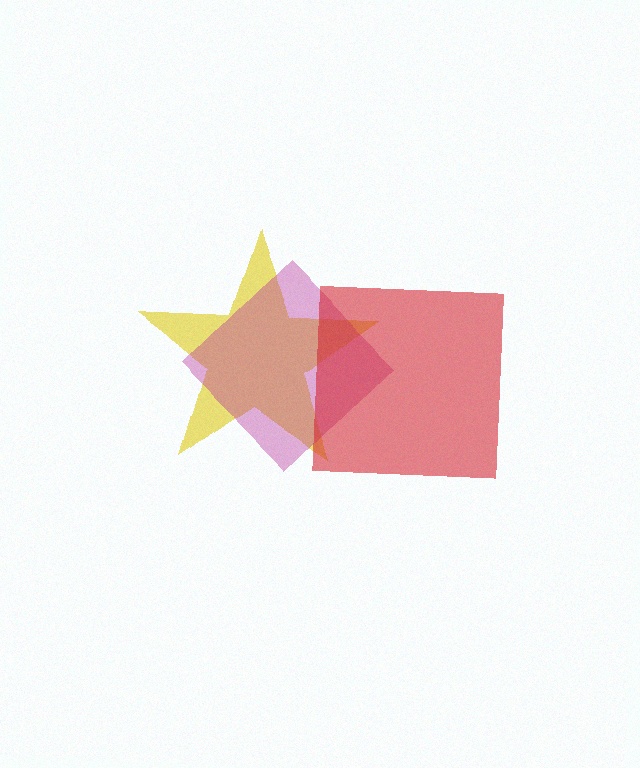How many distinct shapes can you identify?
There are 3 distinct shapes: a yellow star, a magenta diamond, a red square.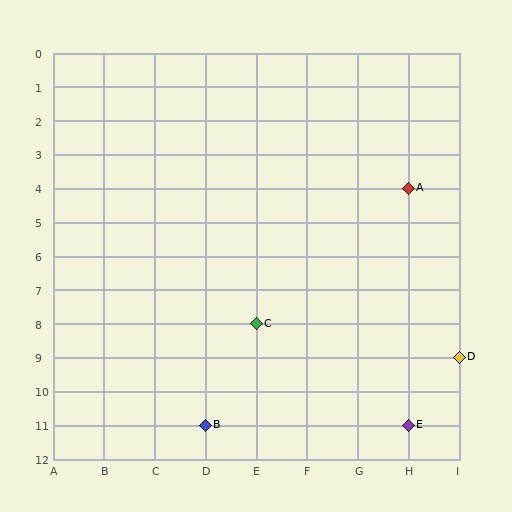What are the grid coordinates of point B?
Point B is at grid coordinates (D, 11).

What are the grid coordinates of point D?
Point D is at grid coordinates (I, 9).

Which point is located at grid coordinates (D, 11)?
Point B is at (D, 11).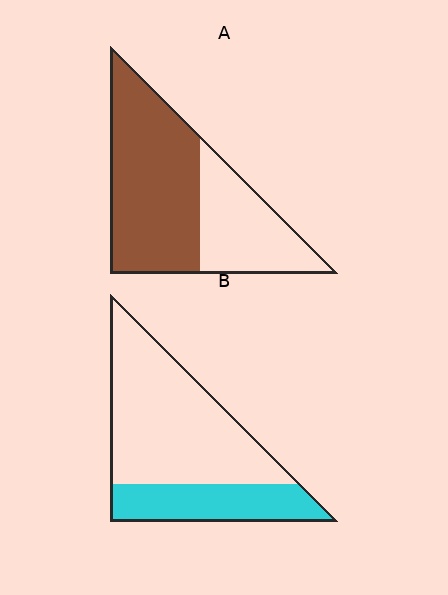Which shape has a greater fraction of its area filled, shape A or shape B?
Shape A.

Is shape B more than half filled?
No.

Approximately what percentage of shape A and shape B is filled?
A is approximately 65% and B is approximately 30%.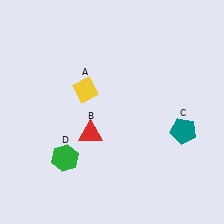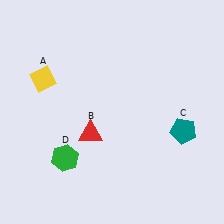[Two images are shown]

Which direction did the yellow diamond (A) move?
The yellow diamond (A) moved left.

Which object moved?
The yellow diamond (A) moved left.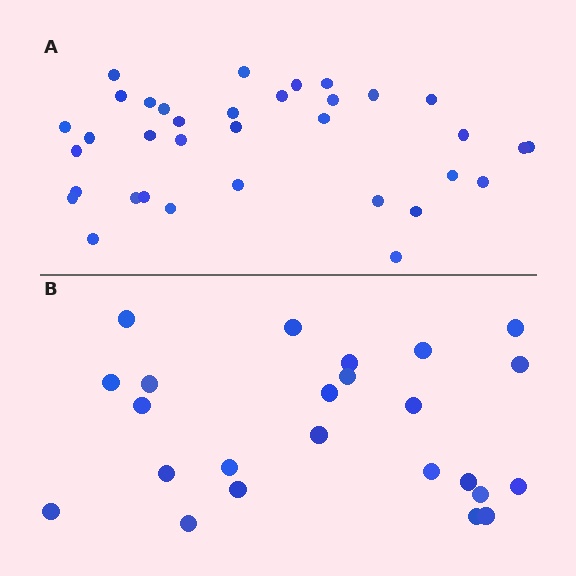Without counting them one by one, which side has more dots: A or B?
Region A (the top region) has more dots.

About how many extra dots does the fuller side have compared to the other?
Region A has roughly 12 or so more dots than region B.